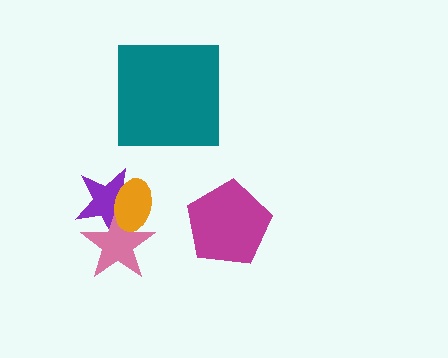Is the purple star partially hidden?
Yes, it is partially covered by another shape.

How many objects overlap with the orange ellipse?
2 objects overlap with the orange ellipse.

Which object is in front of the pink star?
The orange ellipse is in front of the pink star.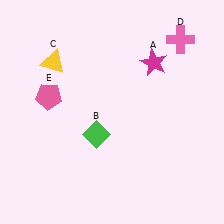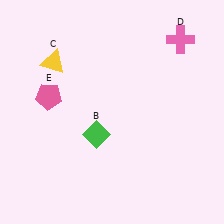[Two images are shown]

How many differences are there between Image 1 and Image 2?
There is 1 difference between the two images.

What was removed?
The magenta star (A) was removed in Image 2.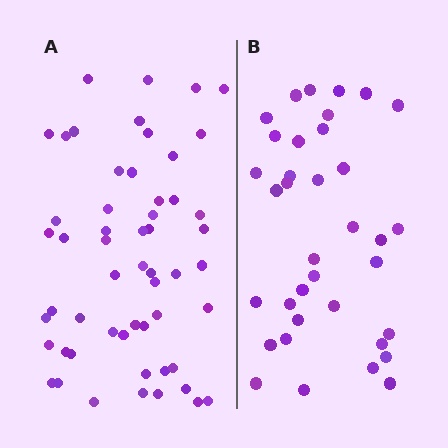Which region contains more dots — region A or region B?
Region A (the left region) has more dots.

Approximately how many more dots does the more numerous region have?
Region A has approximately 20 more dots than region B.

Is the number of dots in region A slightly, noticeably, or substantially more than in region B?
Region A has substantially more. The ratio is roughly 1.5 to 1.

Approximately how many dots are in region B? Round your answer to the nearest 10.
About 40 dots. (The exact count is 36, which rounds to 40.)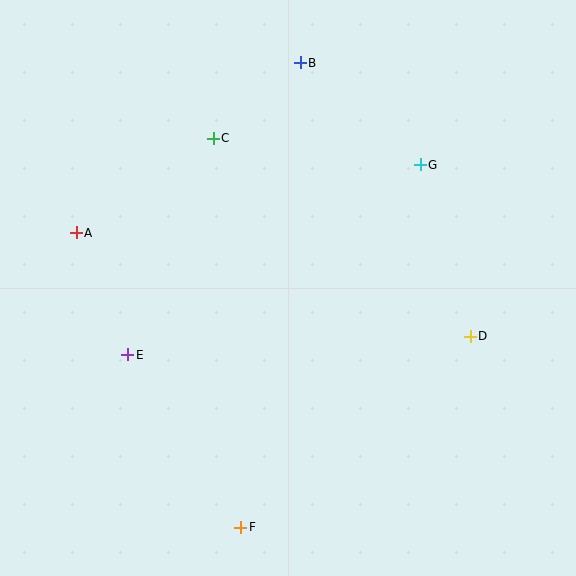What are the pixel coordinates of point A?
Point A is at (76, 233).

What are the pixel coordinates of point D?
Point D is at (470, 336).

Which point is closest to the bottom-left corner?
Point F is closest to the bottom-left corner.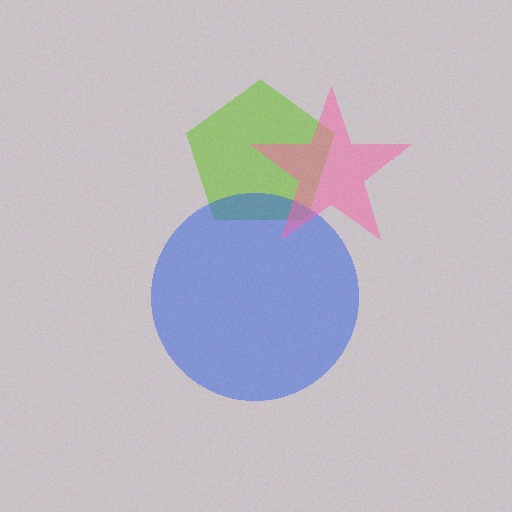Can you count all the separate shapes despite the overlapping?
Yes, there are 3 separate shapes.